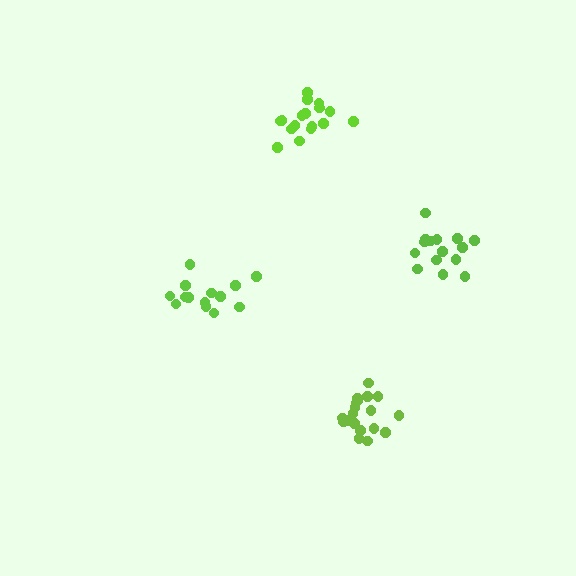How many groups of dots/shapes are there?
There are 4 groups.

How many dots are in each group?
Group 1: 19 dots, Group 2: 15 dots, Group 3: 14 dots, Group 4: 17 dots (65 total).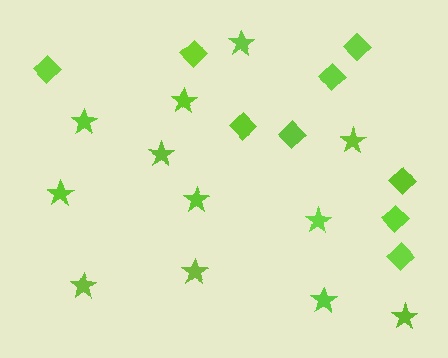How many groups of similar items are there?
There are 2 groups: one group of stars (12) and one group of diamonds (9).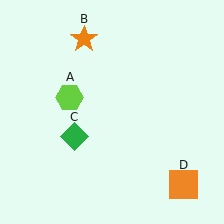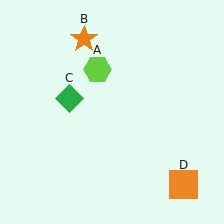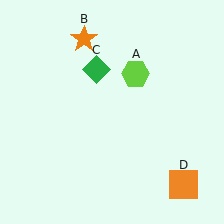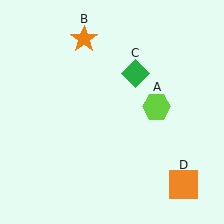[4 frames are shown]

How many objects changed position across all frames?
2 objects changed position: lime hexagon (object A), green diamond (object C).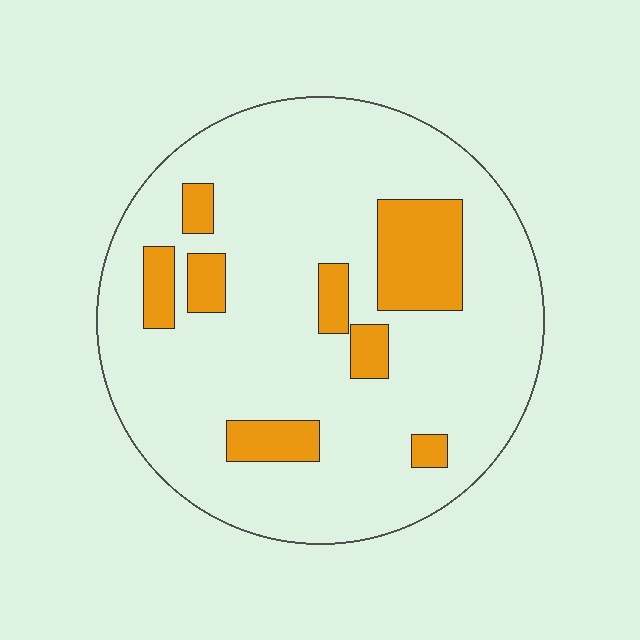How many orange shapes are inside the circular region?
8.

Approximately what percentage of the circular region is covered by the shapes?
Approximately 15%.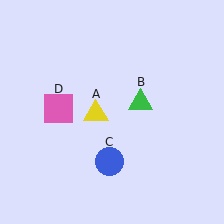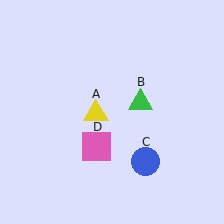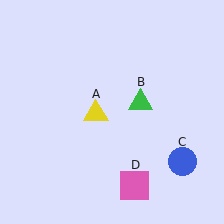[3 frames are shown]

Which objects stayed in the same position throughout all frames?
Yellow triangle (object A) and green triangle (object B) remained stationary.